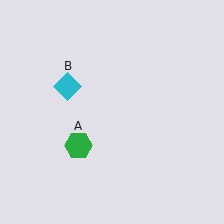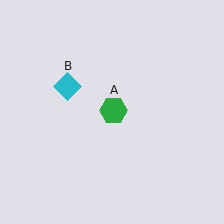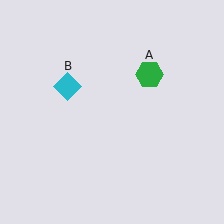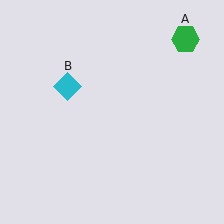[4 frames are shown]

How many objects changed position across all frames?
1 object changed position: green hexagon (object A).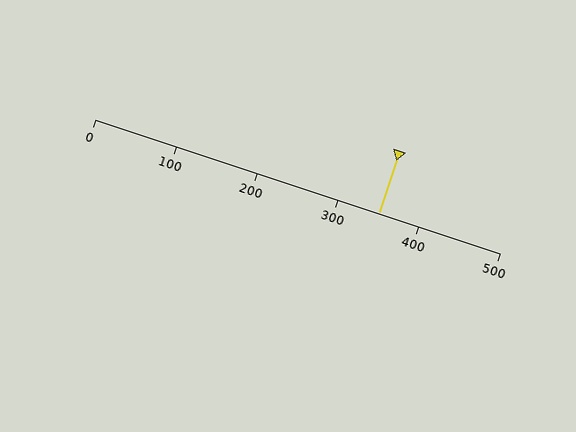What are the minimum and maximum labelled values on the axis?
The axis runs from 0 to 500.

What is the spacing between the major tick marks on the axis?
The major ticks are spaced 100 apart.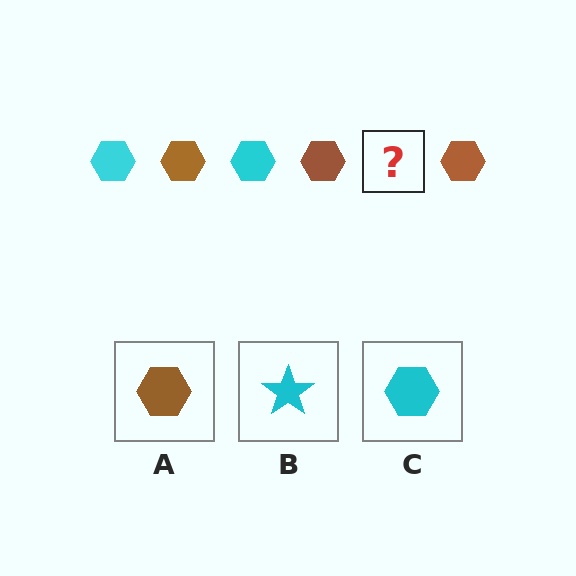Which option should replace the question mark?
Option C.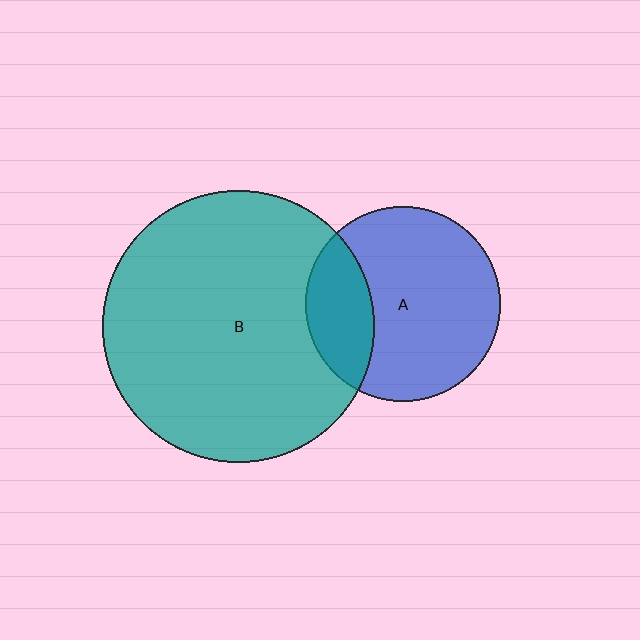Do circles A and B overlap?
Yes.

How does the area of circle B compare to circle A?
Approximately 1.9 times.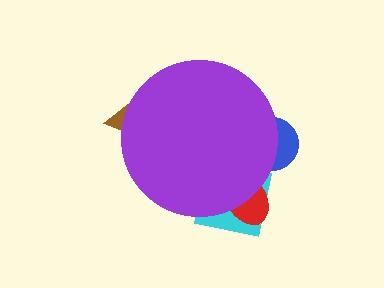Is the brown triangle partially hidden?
Yes, the brown triangle is partially hidden behind the purple circle.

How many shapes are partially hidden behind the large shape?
4 shapes are partially hidden.